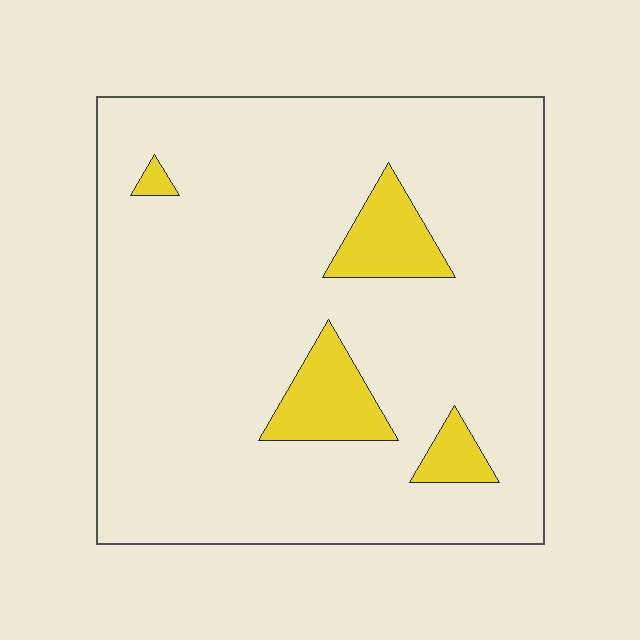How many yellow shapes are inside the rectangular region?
4.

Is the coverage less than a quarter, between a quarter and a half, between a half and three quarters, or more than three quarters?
Less than a quarter.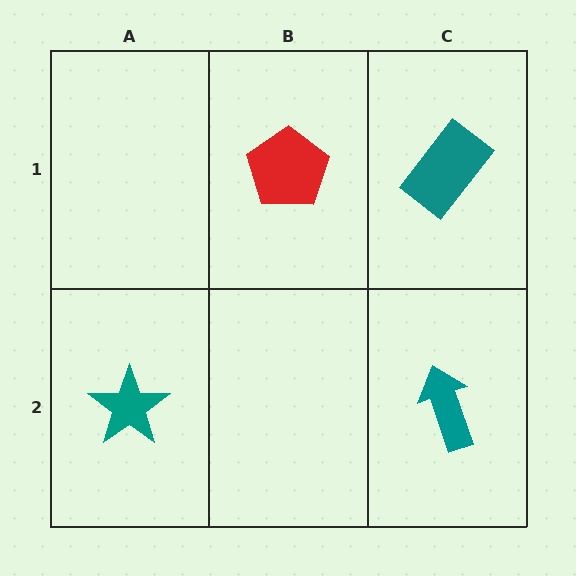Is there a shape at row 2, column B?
No, that cell is empty.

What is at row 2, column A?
A teal star.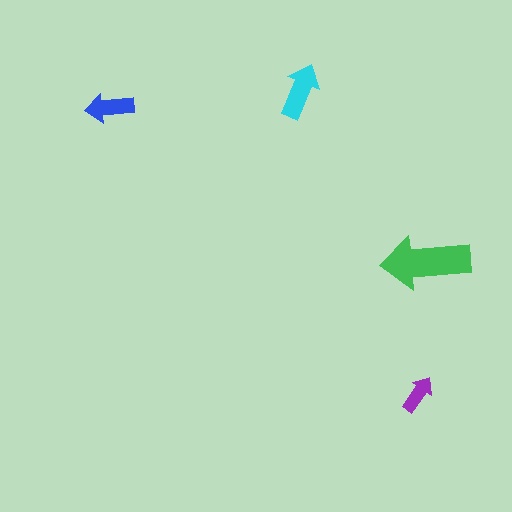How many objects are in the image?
There are 4 objects in the image.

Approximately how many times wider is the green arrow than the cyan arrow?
About 1.5 times wider.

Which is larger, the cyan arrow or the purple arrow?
The cyan one.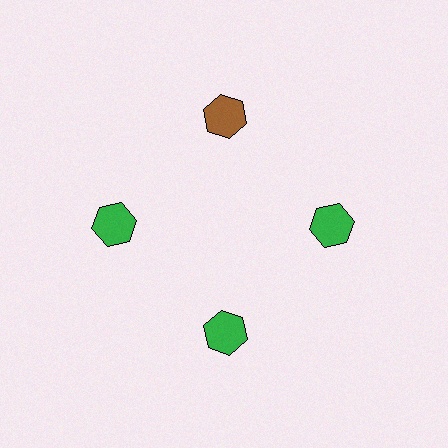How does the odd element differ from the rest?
It has a different color: brown instead of green.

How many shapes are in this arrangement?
There are 4 shapes arranged in a ring pattern.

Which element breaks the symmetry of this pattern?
The brown hexagon at roughly the 12 o'clock position breaks the symmetry. All other shapes are green hexagons.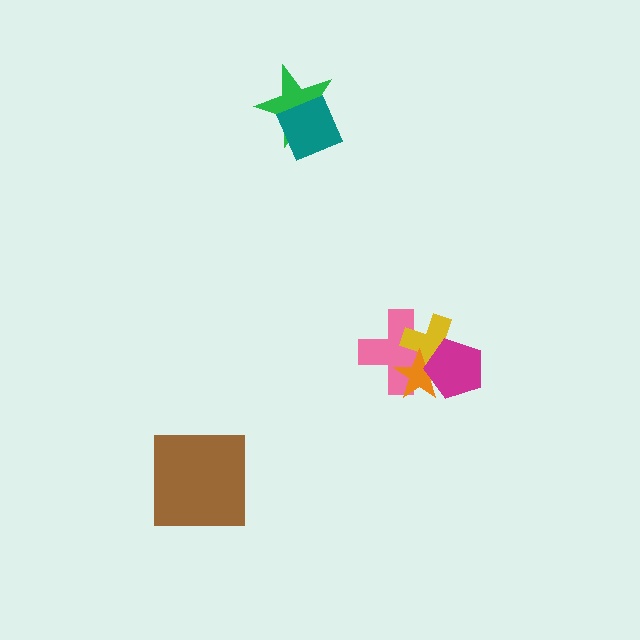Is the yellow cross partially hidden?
Yes, it is partially covered by another shape.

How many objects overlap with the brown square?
0 objects overlap with the brown square.